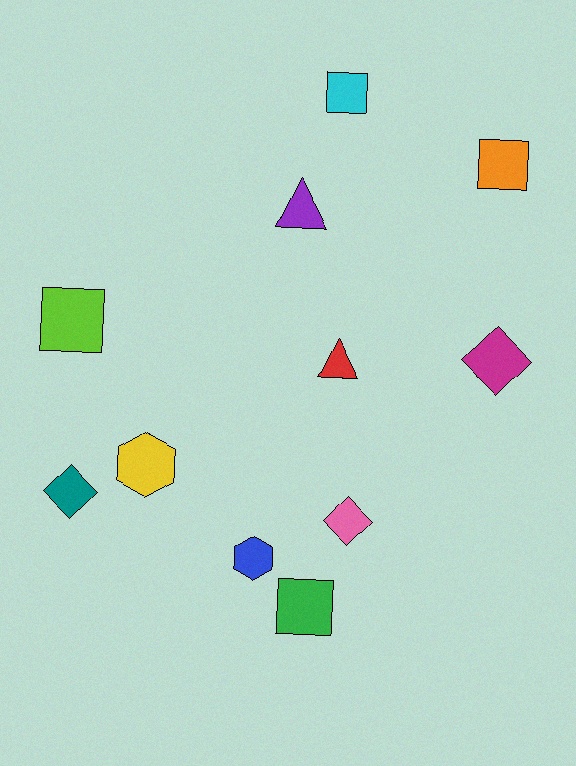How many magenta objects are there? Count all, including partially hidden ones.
There is 1 magenta object.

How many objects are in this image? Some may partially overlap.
There are 11 objects.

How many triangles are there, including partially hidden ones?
There are 2 triangles.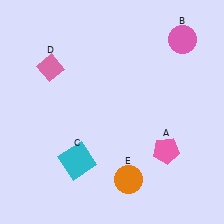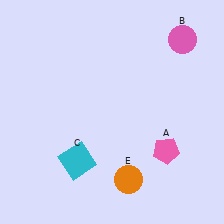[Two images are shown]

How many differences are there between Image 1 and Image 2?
There is 1 difference between the two images.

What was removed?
The pink diamond (D) was removed in Image 2.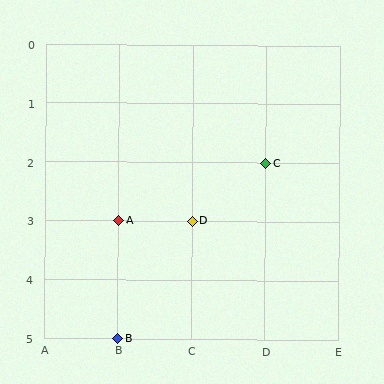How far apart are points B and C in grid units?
Points B and C are 2 columns and 3 rows apart (about 3.6 grid units diagonally).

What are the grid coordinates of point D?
Point D is at grid coordinates (C, 3).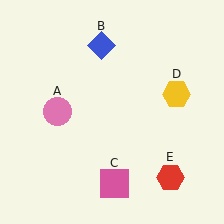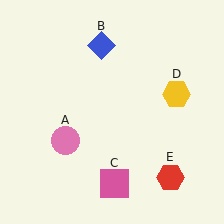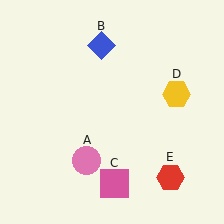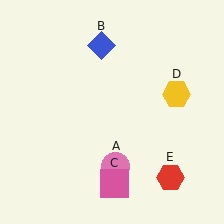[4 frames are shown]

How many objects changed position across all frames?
1 object changed position: pink circle (object A).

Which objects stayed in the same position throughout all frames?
Blue diamond (object B) and pink square (object C) and yellow hexagon (object D) and red hexagon (object E) remained stationary.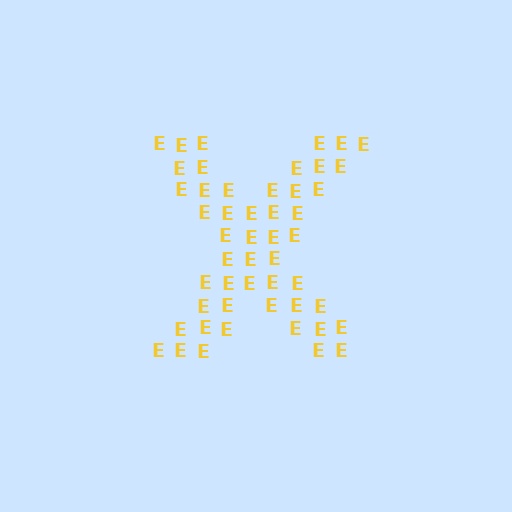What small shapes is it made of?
It is made of small letter E's.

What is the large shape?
The large shape is the letter X.